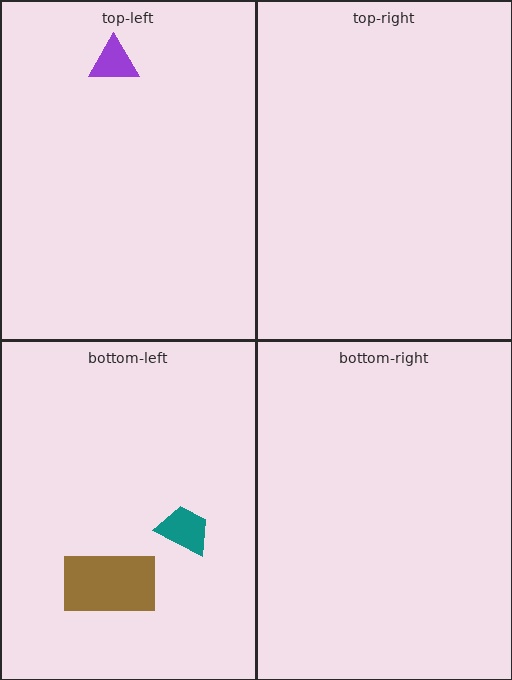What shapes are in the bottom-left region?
The brown rectangle, the teal trapezoid.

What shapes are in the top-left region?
The purple triangle.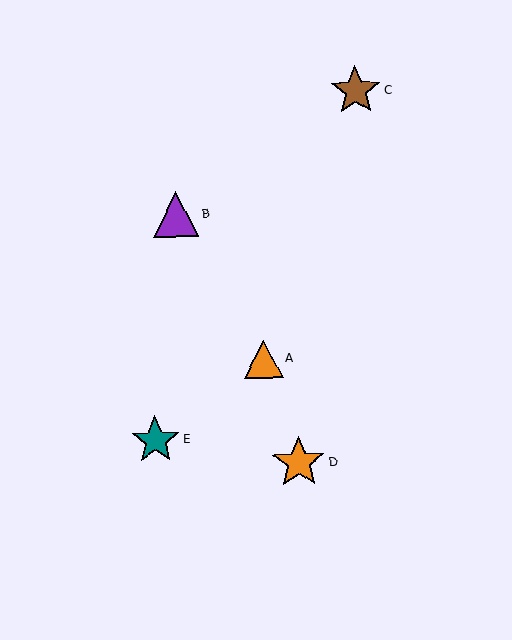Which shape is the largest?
The orange star (labeled D) is the largest.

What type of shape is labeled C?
Shape C is a brown star.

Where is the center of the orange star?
The center of the orange star is at (299, 463).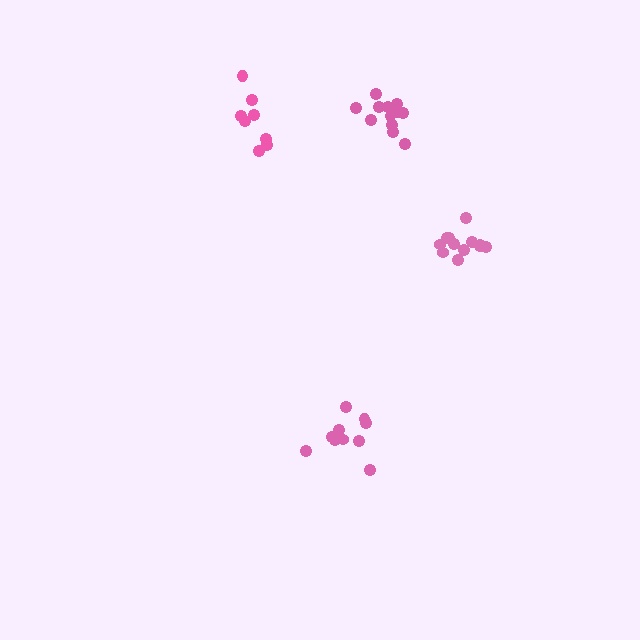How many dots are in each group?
Group 1: 8 dots, Group 2: 12 dots, Group 3: 11 dots, Group 4: 12 dots (43 total).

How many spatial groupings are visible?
There are 4 spatial groupings.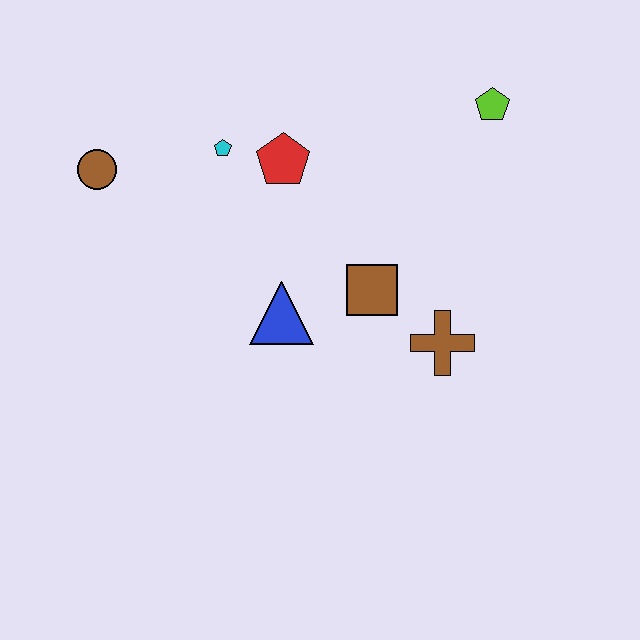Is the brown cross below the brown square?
Yes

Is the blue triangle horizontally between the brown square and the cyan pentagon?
Yes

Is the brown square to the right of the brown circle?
Yes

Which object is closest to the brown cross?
The brown square is closest to the brown cross.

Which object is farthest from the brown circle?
The lime pentagon is farthest from the brown circle.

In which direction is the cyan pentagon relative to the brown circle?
The cyan pentagon is to the right of the brown circle.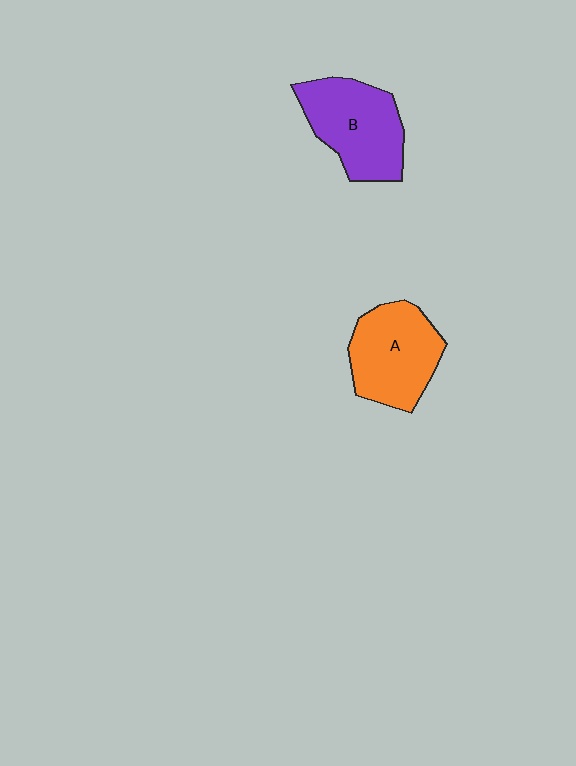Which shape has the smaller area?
Shape A (orange).